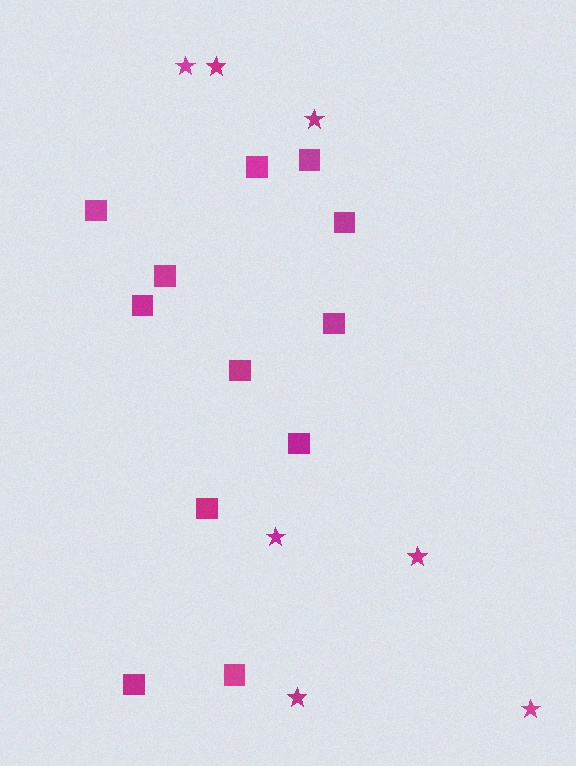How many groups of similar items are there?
There are 2 groups: one group of squares (12) and one group of stars (7).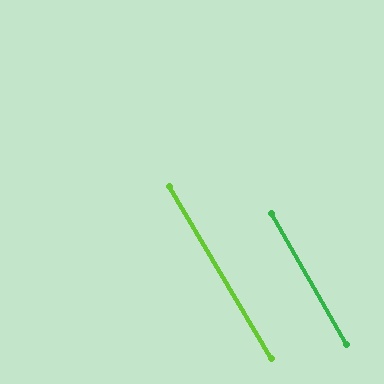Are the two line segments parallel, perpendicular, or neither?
Parallel — their directions differ by only 0.8°.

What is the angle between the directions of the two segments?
Approximately 1 degree.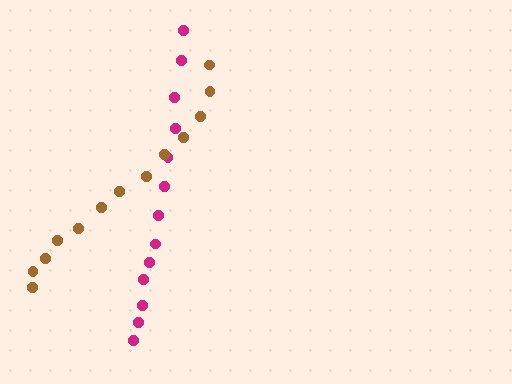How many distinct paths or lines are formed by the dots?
There are 2 distinct paths.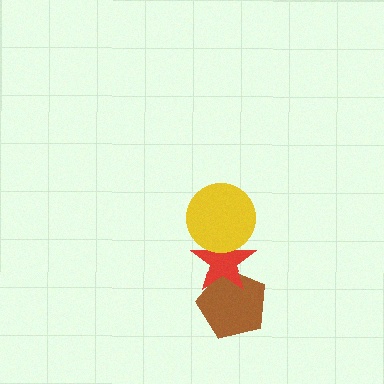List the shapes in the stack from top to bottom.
From top to bottom: the yellow circle, the red star, the brown pentagon.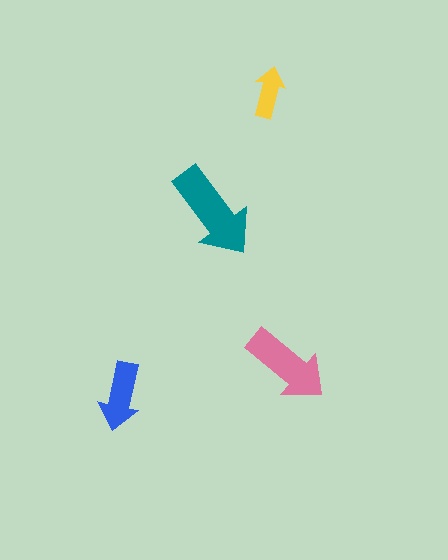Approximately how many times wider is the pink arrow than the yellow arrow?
About 1.5 times wider.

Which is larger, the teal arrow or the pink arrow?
The teal one.